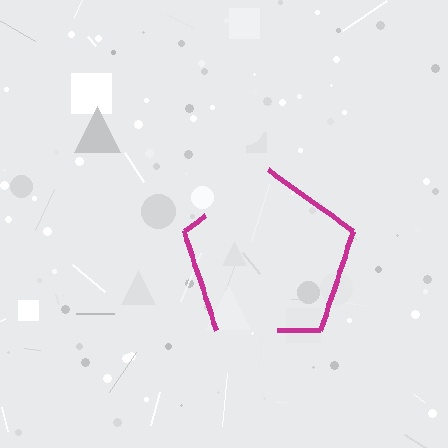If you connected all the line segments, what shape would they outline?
They would outline a pentagon.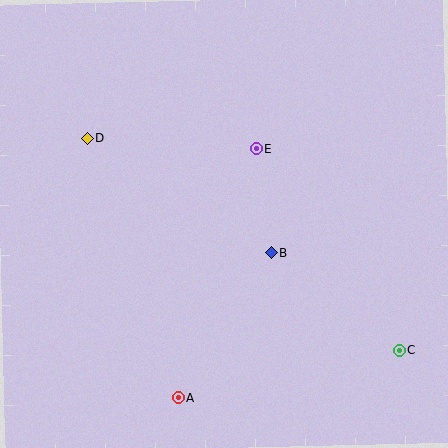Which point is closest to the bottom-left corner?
Point A is closest to the bottom-left corner.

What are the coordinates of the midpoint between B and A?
The midpoint between B and A is at (225, 325).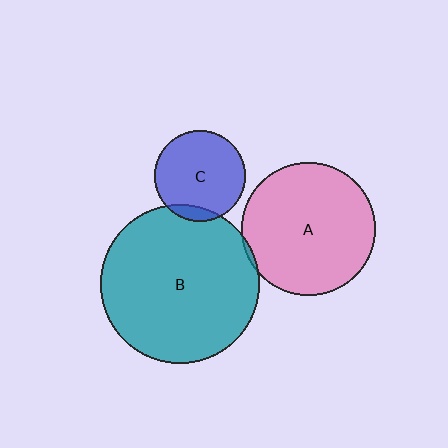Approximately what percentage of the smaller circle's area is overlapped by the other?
Approximately 10%.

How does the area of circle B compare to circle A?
Approximately 1.4 times.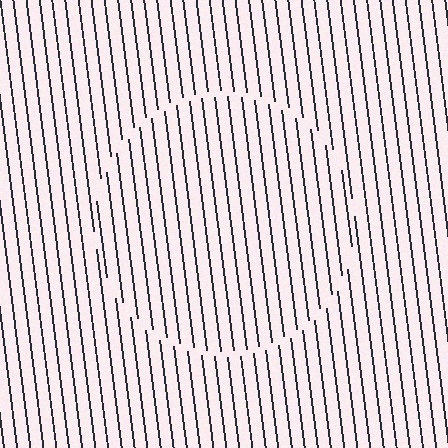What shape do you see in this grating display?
An illusory circle. The interior of the shape contains the same grating, shifted by half a period — the contour is defined by the phase discontinuity where line-ends from the inner and outer gratings abut.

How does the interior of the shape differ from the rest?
The interior of the shape contains the same grating, shifted by half a period — the contour is defined by the phase discontinuity where line-ends from the inner and outer gratings abut.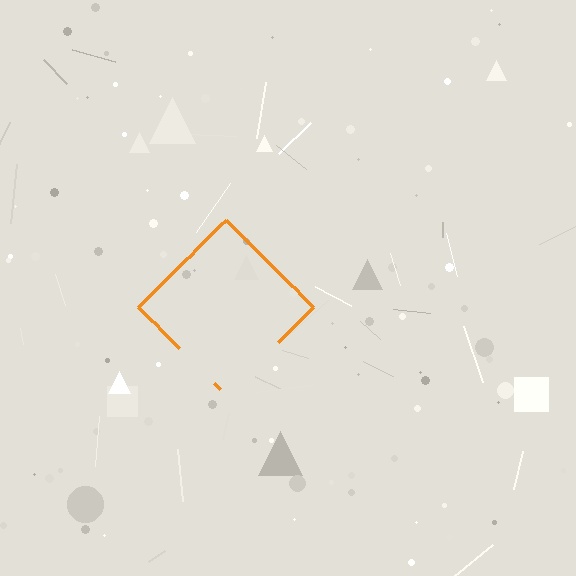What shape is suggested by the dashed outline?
The dashed outline suggests a diamond.